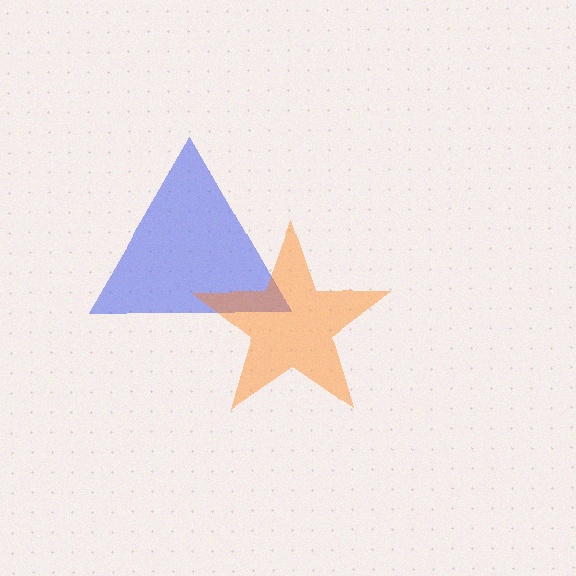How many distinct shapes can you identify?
There are 2 distinct shapes: a blue triangle, an orange star.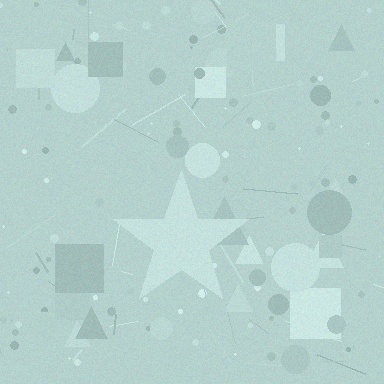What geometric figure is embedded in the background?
A star is embedded in the background.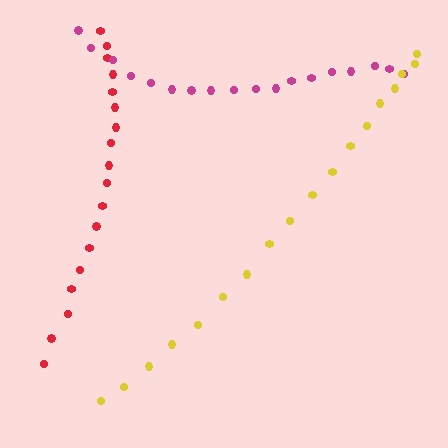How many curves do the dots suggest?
There are 3 distinct paths.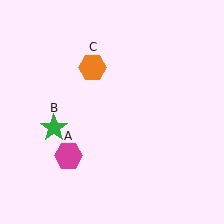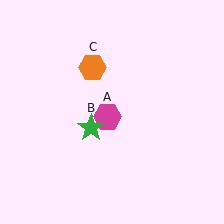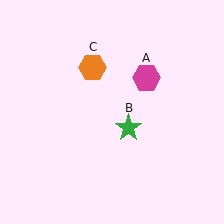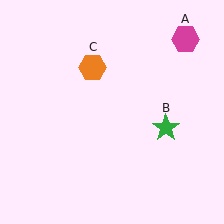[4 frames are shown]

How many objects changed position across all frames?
2 objects changed position: magenta hexagon (object A), green star (object B).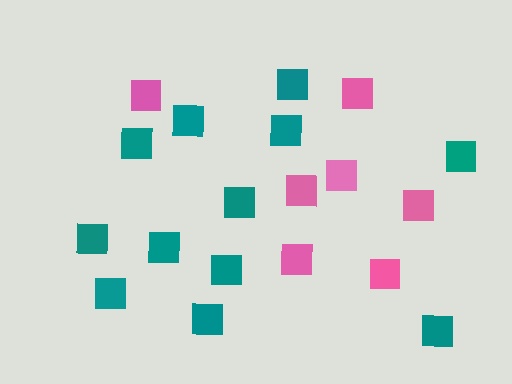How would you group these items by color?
There are 2 groups: one group of teal squares (12) and one group of pink squares (7).